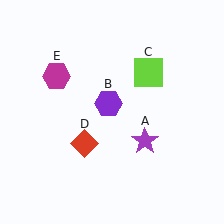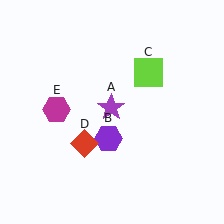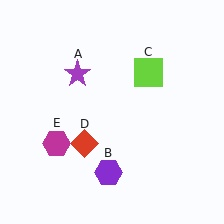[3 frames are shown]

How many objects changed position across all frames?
3 objects changed position: purple star (object A), purple hexagon (object B), magenta hexagon (object E).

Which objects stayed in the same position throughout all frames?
Lime square (object C) and red diamond (object D) remained stationary.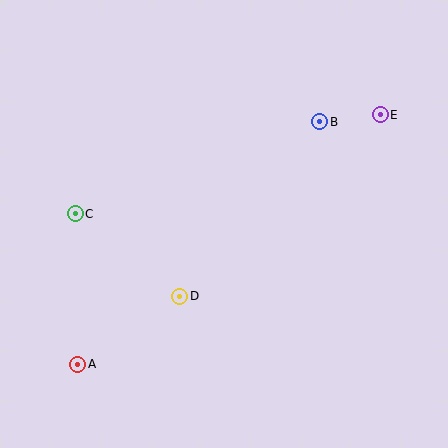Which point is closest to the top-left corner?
Point C is closest to the top-left corner.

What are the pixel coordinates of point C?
Point C is at (75, 214).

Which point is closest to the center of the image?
Point D at (180, 296) is closest to the center.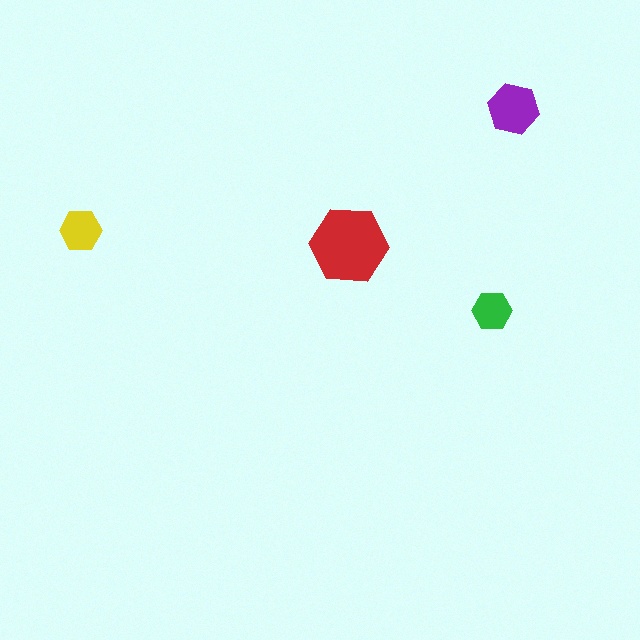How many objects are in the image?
There are 4 objects in the image.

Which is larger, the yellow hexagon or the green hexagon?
The yellow one.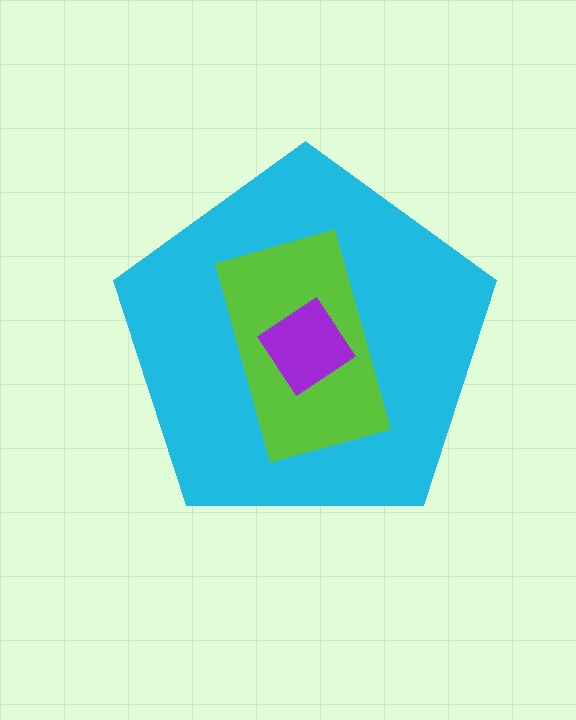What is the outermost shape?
The cyan pentagon.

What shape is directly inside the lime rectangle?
The purple diamond.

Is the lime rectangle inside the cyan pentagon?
Yes.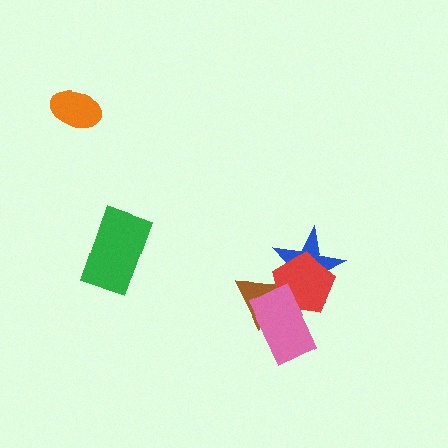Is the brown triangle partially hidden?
Yes, it is partially covered by another shape.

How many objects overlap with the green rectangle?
0 objects overlap with the green rectangle.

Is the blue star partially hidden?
Yes, it is partially covered by another shape.